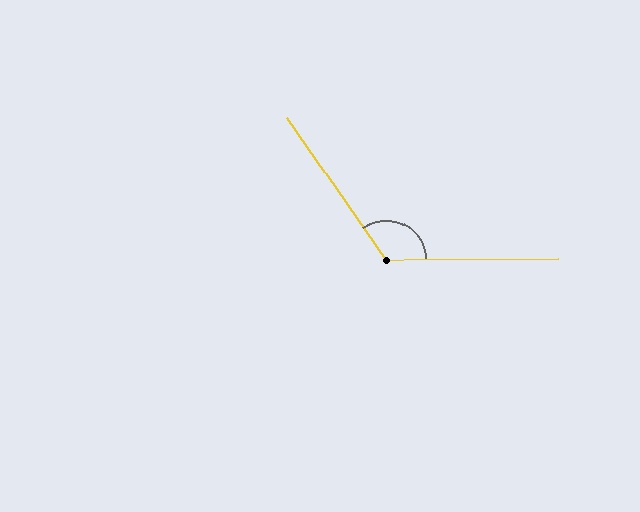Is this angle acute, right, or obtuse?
It is obtuse.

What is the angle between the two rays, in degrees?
Approximately 124 degrees.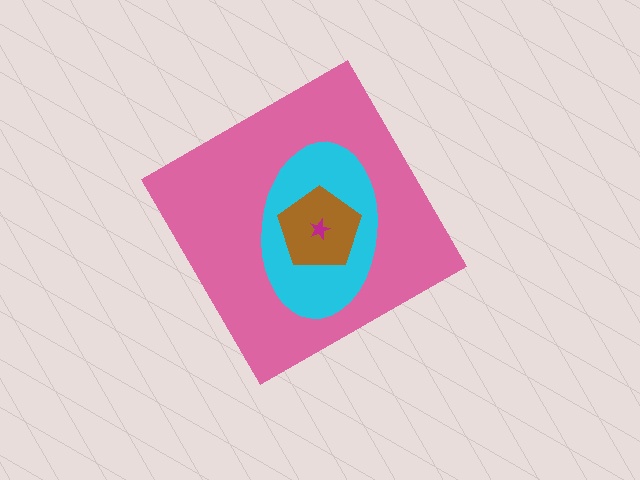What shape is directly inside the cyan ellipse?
The brown pentagon.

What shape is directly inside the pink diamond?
The cyan ellipse.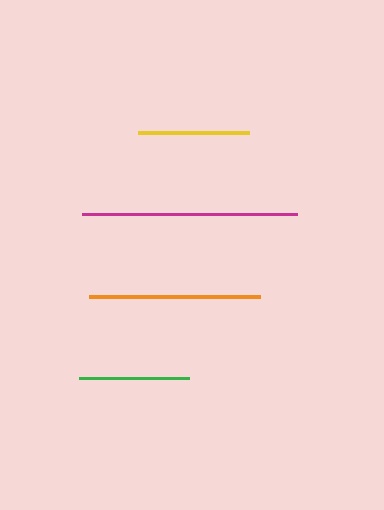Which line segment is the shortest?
The green line is the shortest at approximately 110 pixels.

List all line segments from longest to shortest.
From longest to shortest: magenta, orange, yellow, green.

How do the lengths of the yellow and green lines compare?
The yellow and green lines are approximately the same length.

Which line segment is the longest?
The magenta line is the longest at approximately 215 pixels.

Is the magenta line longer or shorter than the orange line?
The magenta line is longer than the orange line.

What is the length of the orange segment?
The orange segment is approximately 172 pixels long.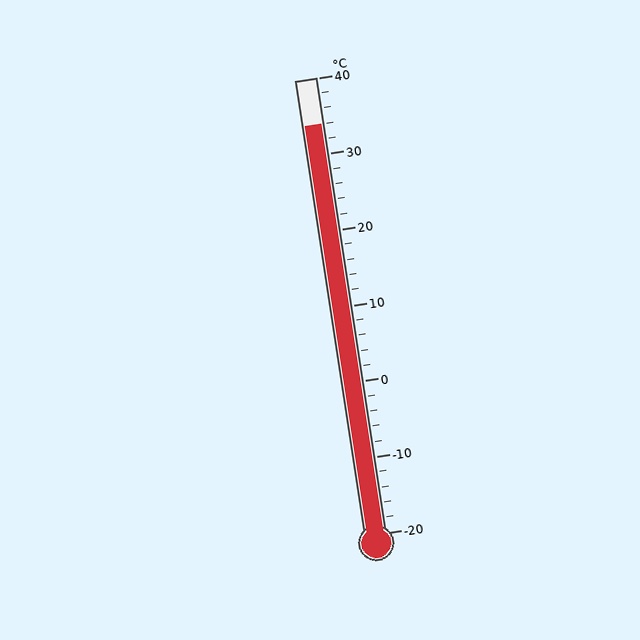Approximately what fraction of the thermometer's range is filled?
The thermometer is filled to approximately 90% of its range.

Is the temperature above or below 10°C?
The temperature is above 10°C.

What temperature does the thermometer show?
The thermometer shows approximately 34°C.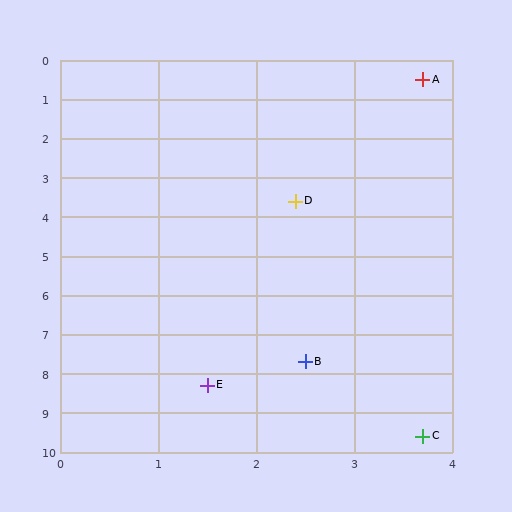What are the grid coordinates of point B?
Point B is at approximately (2.5, 7.7).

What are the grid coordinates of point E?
Point E is at approximately (1.5, 8.3).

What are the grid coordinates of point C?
Point C is at approximately (3.7, 9.6).